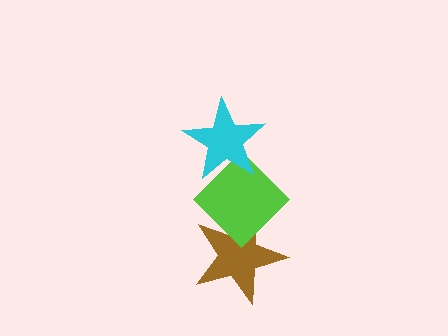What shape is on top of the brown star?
The lime diamond is on top of the brown star.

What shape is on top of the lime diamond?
The cyan star is on top of the lime diamond.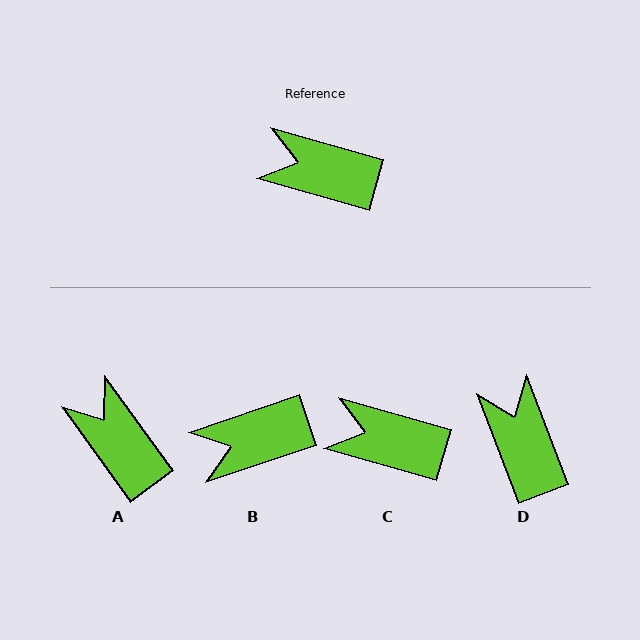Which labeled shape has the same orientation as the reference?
C.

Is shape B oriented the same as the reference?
No, it is off by about 35 degrees.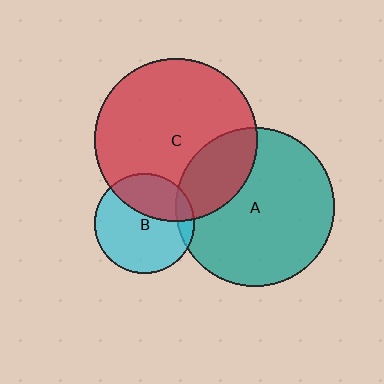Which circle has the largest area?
Circle C (red).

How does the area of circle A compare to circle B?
Approximately 2.5 times.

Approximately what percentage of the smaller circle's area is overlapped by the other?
Approximately 10%.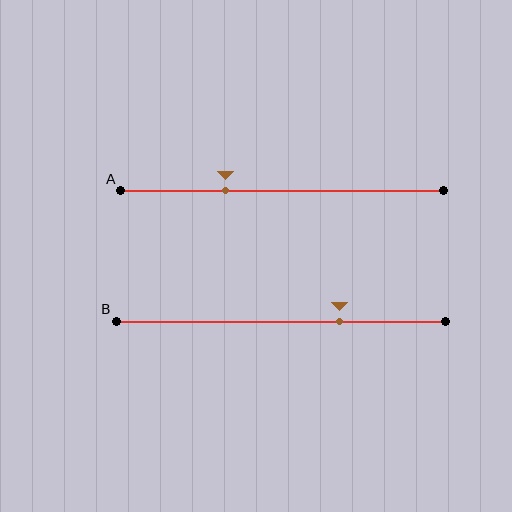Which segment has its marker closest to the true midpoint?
Segment A has its marker closest to the true midpoint.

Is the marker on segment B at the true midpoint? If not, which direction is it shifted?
No, the marker on segment B is shifted to the right by about 18% of the segment length.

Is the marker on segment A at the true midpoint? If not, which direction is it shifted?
No, the marker on segment A is shifted to the left by about 17% of the segment length.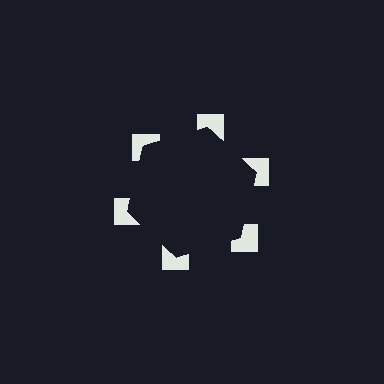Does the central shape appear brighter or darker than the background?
It typically appears slightly darker than the background, even though no actual brightness change is drawn.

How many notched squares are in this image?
There are 6 — one at each vertex of the illusory hexagon.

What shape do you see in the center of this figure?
An illusory hexagon — its edges are inferred from the aligned wedge cuts in the notched squares, not physically drawn.